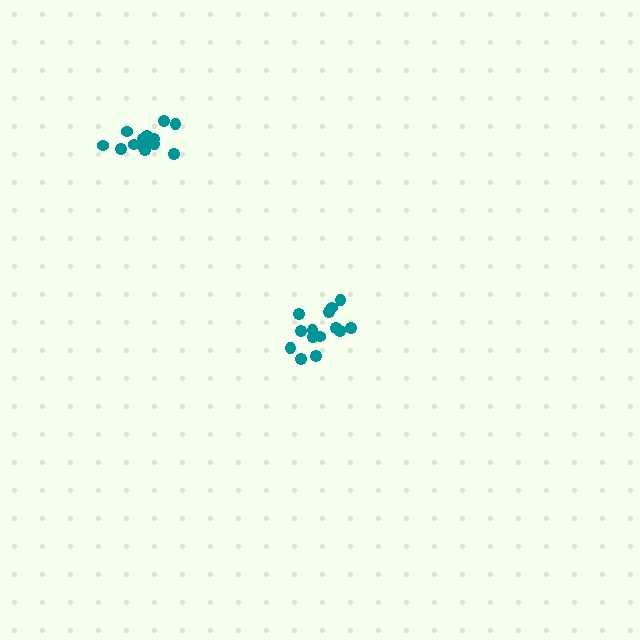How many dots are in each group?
Group 1: 15 dots, Group 2: 14 dots (29 total).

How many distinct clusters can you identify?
There are 2 distinct clusters.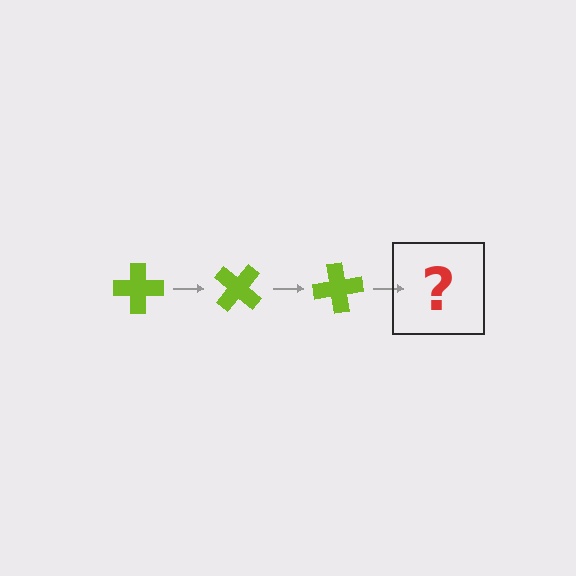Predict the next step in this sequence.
The next step is a lime cross rotated 120 degrees.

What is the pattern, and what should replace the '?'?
The pattern is that the cross rotates 40 degrees each step. The '?' should be a lime cross rotated 120 degrees.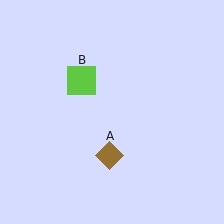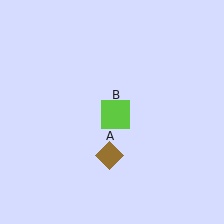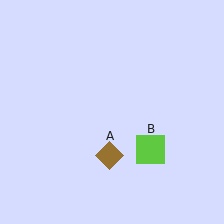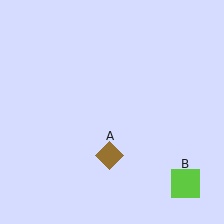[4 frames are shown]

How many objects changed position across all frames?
1 object changed position: lime square (object B).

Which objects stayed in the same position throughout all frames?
Brown diamond (object A) remained stationary.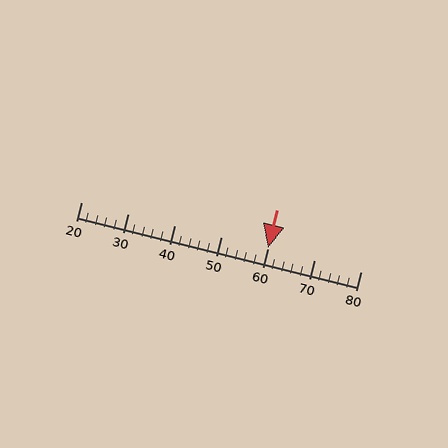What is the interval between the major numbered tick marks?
The major tick marks are spaced 10 units apart.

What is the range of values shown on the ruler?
The ruler shows values from 20 to 80.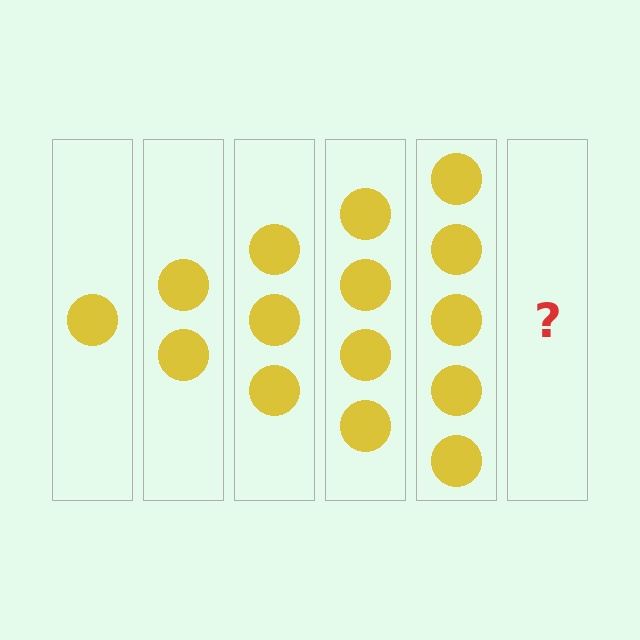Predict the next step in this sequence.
The next step is 6 circles.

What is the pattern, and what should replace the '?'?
The pattern is that each step adds one more circle. The '?' should be 6 circles.